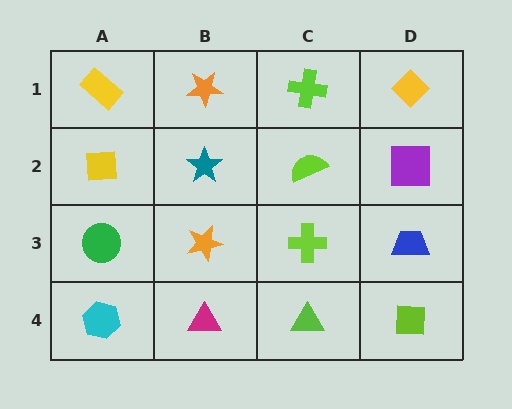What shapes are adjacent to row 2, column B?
An orange star (row 1, column B), an orange star (row 3, column B), a yellow square (row 2, column A), a lime semicircle (row 2, column C).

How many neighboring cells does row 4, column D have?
2.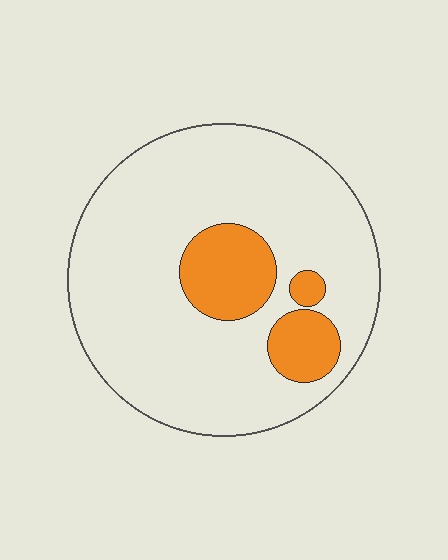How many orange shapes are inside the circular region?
3.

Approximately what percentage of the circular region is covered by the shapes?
Approximately 15%.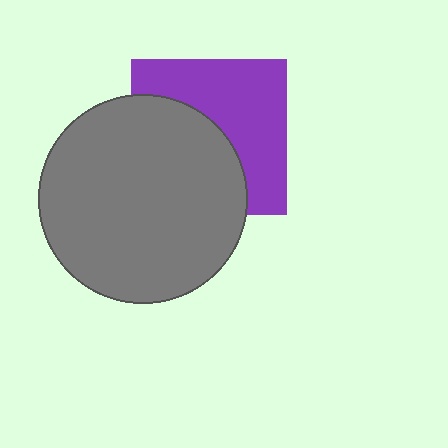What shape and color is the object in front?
The object in front is a gray circle.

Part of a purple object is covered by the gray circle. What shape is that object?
It is a square.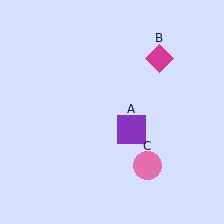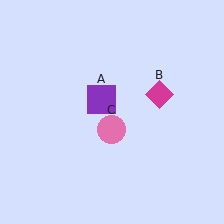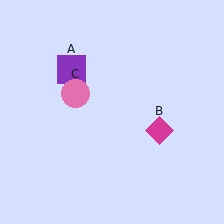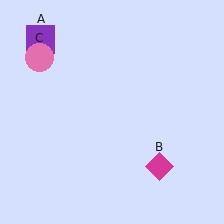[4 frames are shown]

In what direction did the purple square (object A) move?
The purple square (object A) moved up and to the left.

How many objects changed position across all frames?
3 objects changed position: purple square (object A), magenta diamond (object B), pink circle (object C).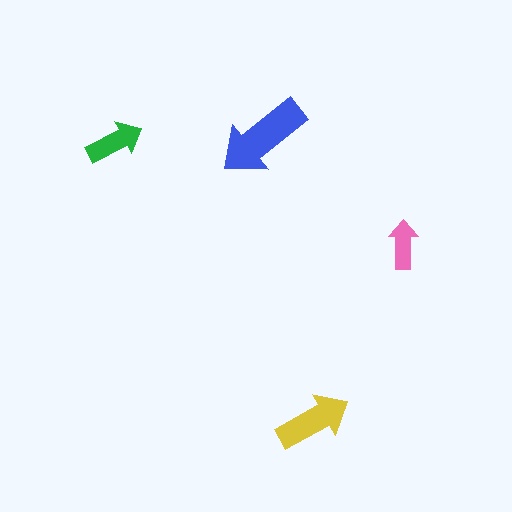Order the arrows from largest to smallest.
the blue one, the yellow one, the green one, the pink one.